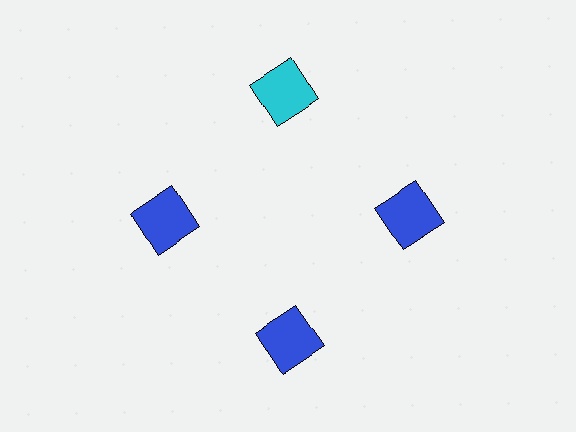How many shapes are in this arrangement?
There are 4 shapes arranged in a ring pattern.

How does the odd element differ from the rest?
It has a different color: cyan instead of blue.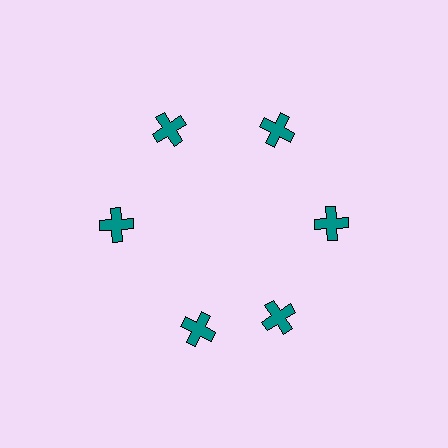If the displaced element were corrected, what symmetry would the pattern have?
It would have 6-fold rotational symmetry — the pattern would map onto itself every 60 degrees.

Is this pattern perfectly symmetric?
No. The 6 teal crosses are arranged in a ring, but one element near the 7 o'clock position is rotated out of alignment along the ring, breaking the 6-fold rotational symmetry.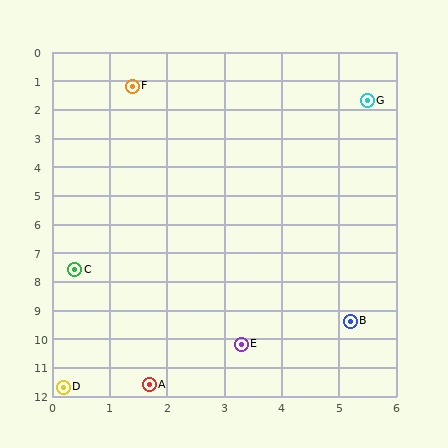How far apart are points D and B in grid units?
Points D and B are about 5.5 grid units apart.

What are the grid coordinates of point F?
Point F is at approximately (1.4, 1.2).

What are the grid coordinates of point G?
Point G is at approximately (5.5, 1.7).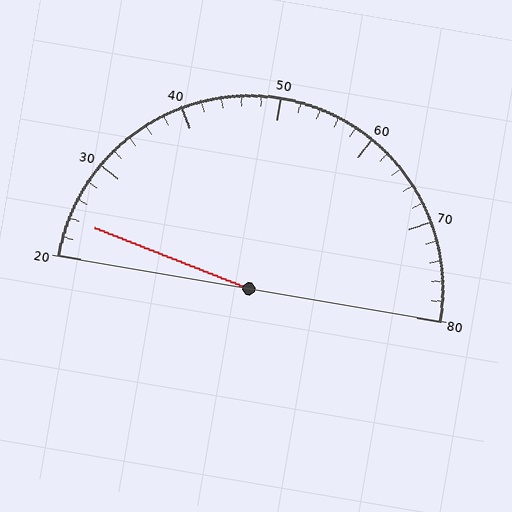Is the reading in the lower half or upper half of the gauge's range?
The reading is in the lower half of the range (20 to 80).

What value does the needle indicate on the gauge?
The needle indicates approximately 24.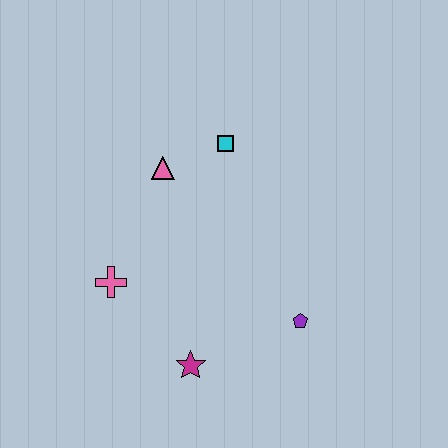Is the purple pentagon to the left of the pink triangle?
No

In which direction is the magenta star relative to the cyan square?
The magenta star is below the cyan square.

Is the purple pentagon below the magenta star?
No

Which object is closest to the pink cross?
The magenta star is closest to the pink cross.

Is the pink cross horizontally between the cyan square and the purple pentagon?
No